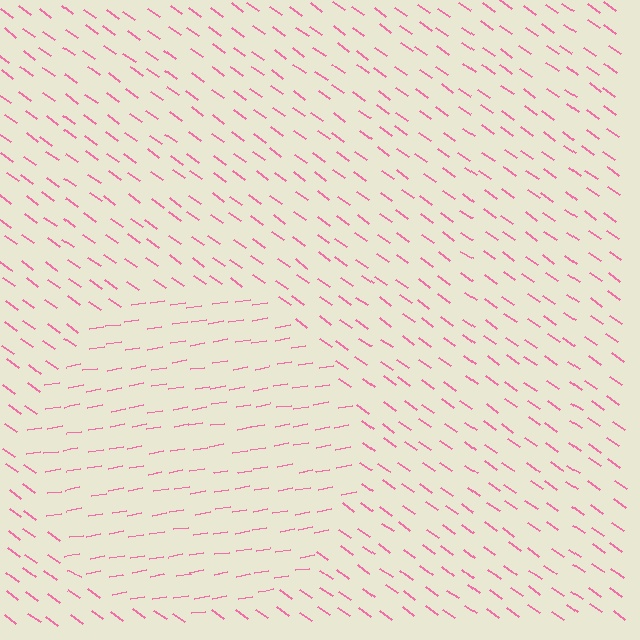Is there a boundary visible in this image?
Yes, there is a texture boundary formed by a change in line orientation.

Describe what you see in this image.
The image is filled with small pink line segments. A circle region in the image has lines oriented differently from the surrounding lines, creating a visible texture boundary.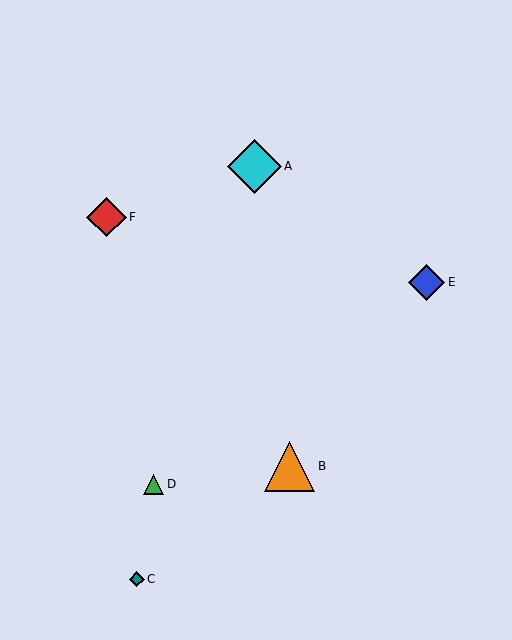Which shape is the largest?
The cyan diamond (labeled A) is the largest.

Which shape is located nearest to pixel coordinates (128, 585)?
The teal diamond (labeled C) at (137, 579) is nearest to that location.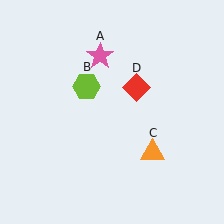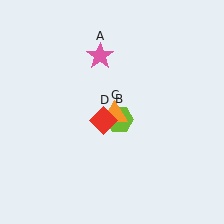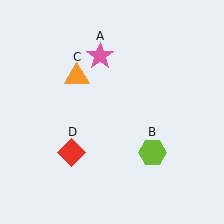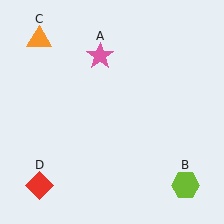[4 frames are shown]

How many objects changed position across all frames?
3 objects changed position: lime hexagon (object B), orange triangle (object C), red diamond (object D).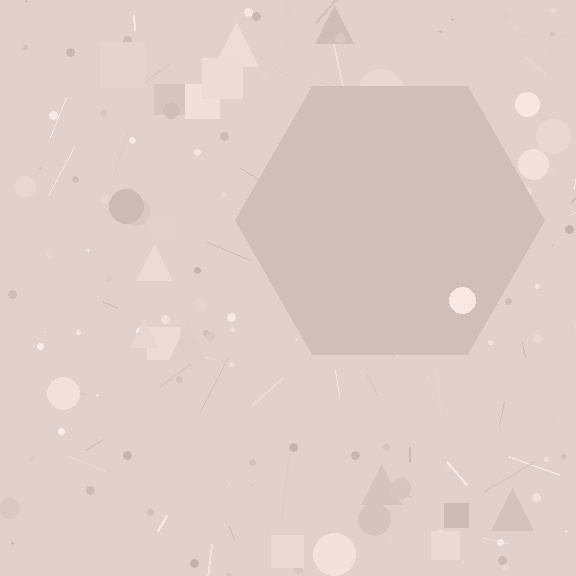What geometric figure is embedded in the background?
A hexagon is embedded in the background.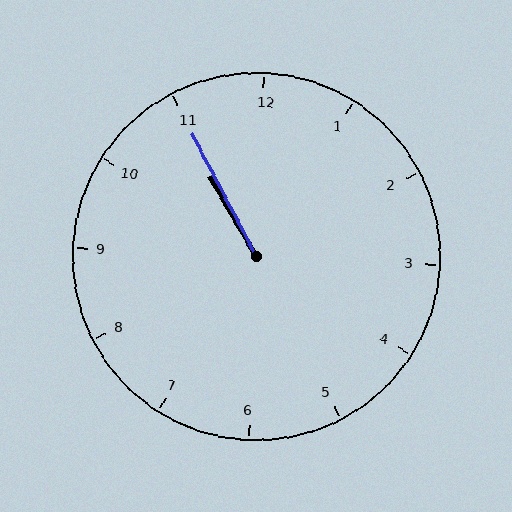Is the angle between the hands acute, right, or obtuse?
It is acute.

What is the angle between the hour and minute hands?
Approximately 2 degrees.